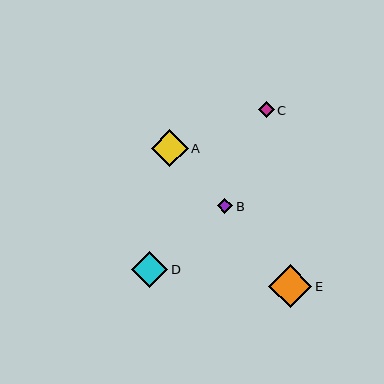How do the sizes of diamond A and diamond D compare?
Diamond A and diamond D are approximately the same size.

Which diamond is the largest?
Diamond E is the largest with a size of approximately 43 pixels.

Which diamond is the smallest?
Diamond B is the smallest with a size of approximately 15 pixels.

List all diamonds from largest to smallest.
From largest to smallest: E, A, D, C, B.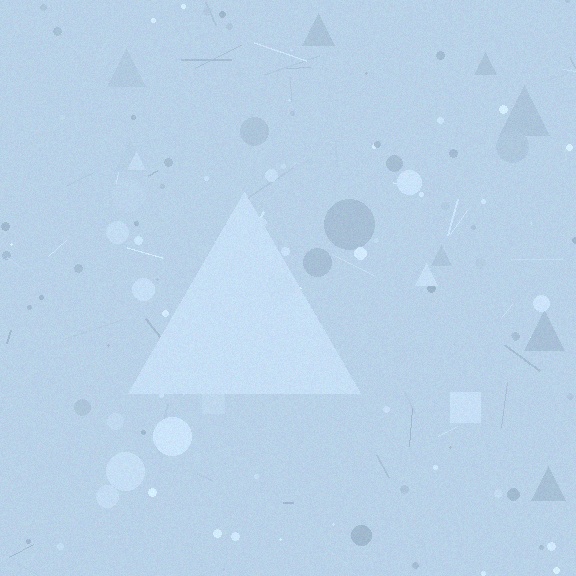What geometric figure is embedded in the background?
A triangle is embedded in the background.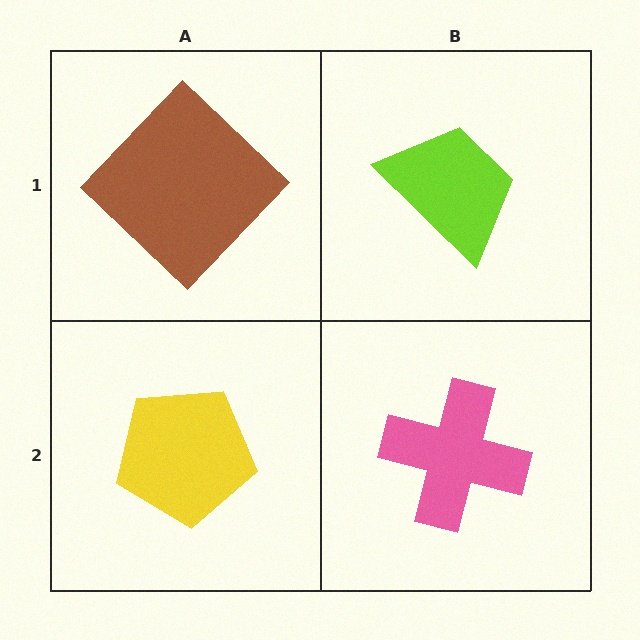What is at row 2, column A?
A yellow pentagon.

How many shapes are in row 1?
2 shapes.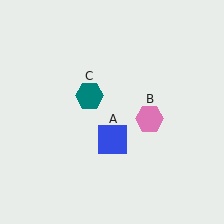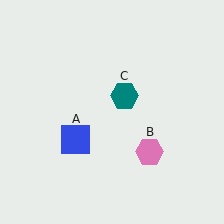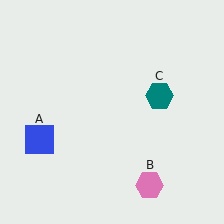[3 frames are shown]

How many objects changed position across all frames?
3 objects changed position: blue square (object A), pink hexagon (object B), teal hexagon (object C).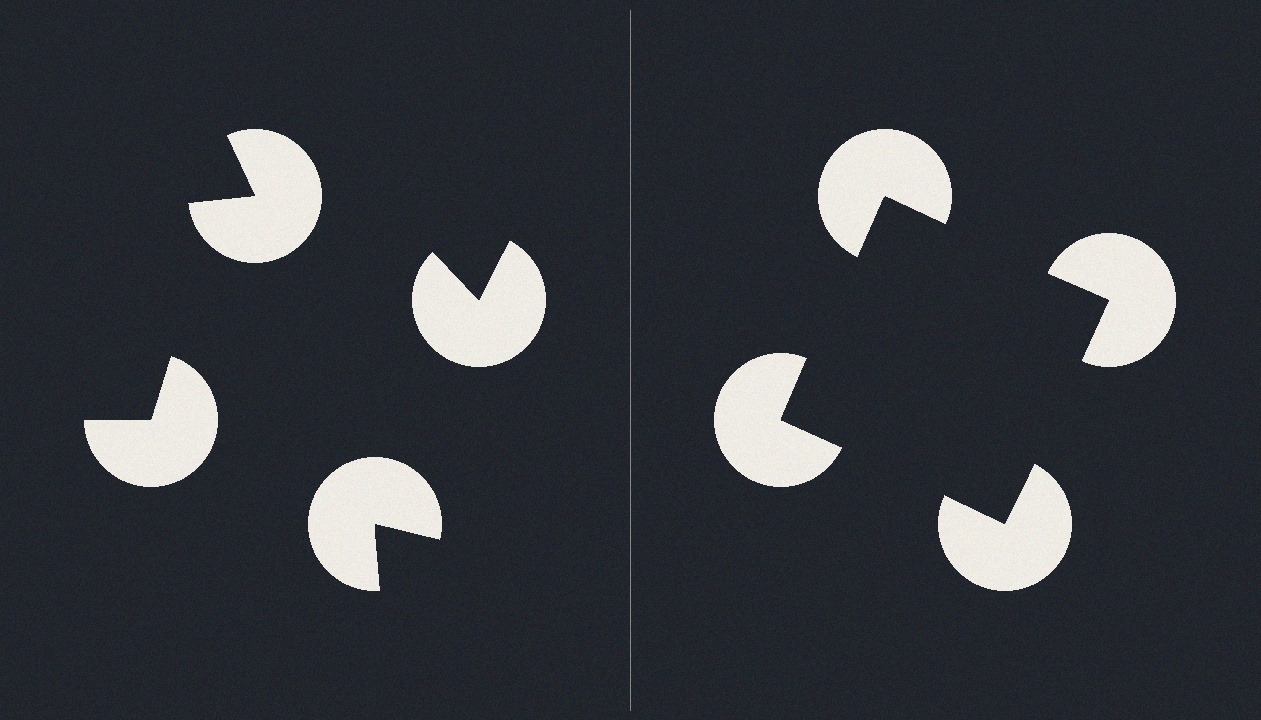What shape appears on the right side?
An illusory square.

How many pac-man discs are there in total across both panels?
8 — 4 on each side.